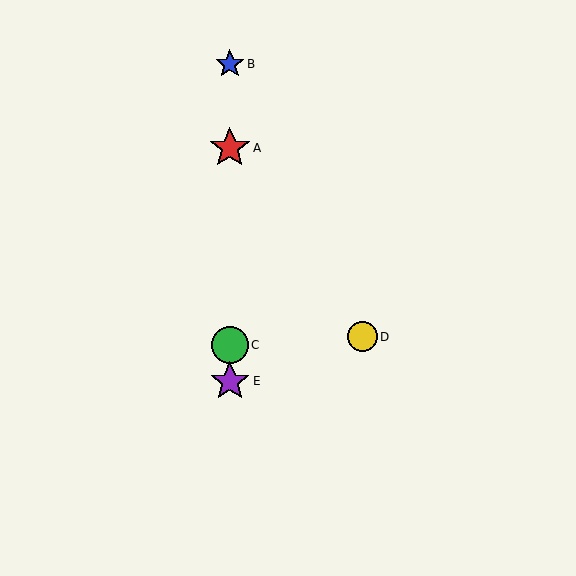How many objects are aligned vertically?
4 objects (A, B, C, E) are aligned vertically.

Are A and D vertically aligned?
No, A is at x≈230 and D is at x≈362.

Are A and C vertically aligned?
Yes, both are at x≈230.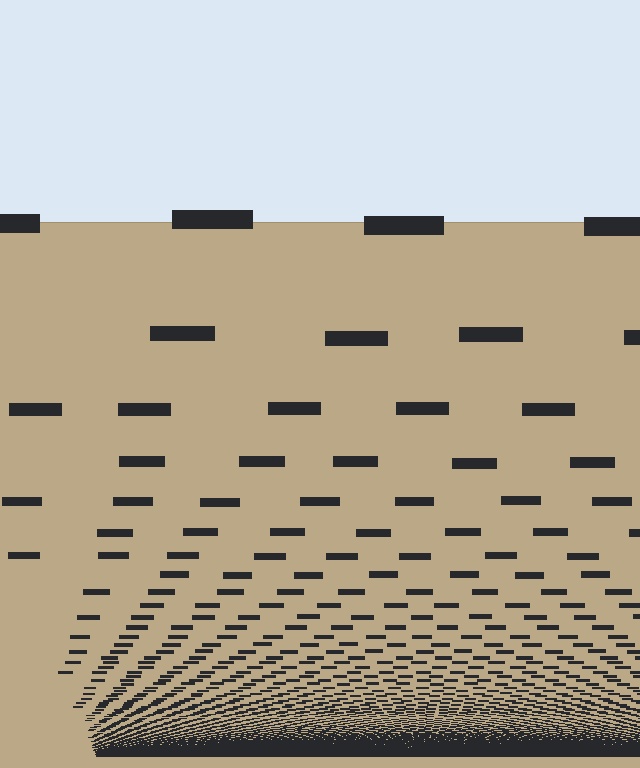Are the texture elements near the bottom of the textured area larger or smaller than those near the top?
Smaller. The gradient is inverted — elements near the bottom are smaller and denser.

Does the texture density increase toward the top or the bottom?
Density increases toward the bottom.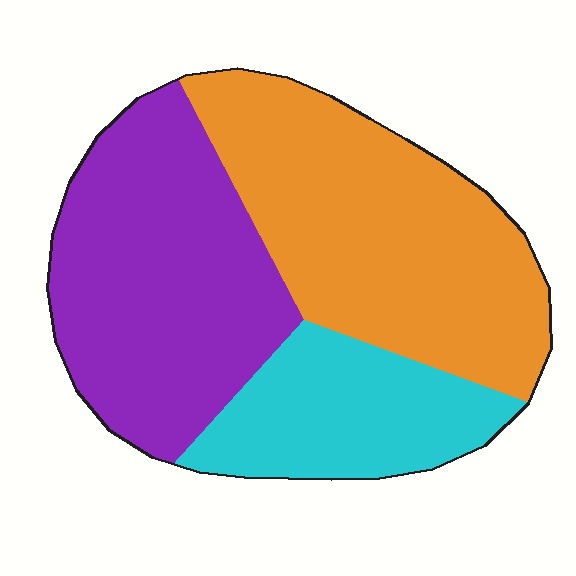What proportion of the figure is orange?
Orange covers 41% of the figure.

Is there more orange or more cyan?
Orange.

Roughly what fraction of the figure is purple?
Purple covers 38% of the figure.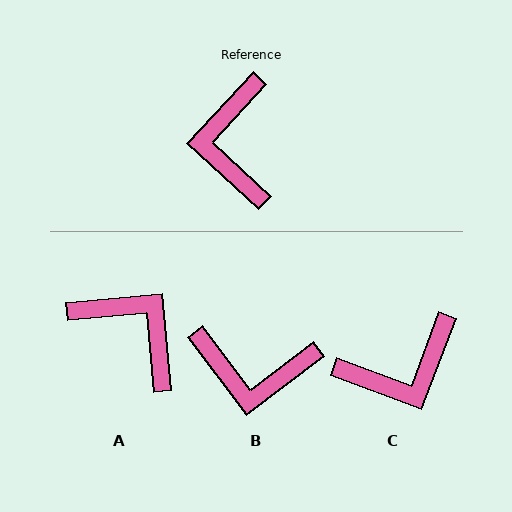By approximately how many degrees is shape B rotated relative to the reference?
Approximately 80 degrees counter-clockwise.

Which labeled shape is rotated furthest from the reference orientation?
A, about 132 degrees away.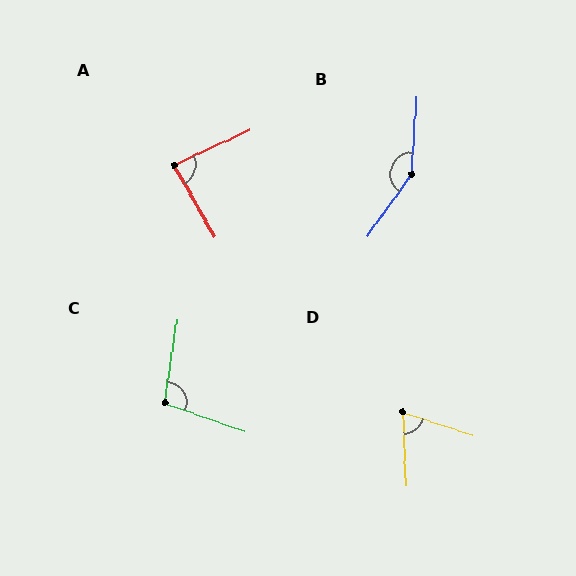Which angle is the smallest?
D, at approximately 69 degrees.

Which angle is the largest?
B, at approximately 148 degrees.